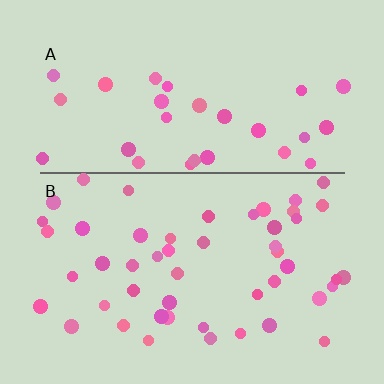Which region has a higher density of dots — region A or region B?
B (the bottom).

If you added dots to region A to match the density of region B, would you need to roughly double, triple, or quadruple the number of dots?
Approximately double.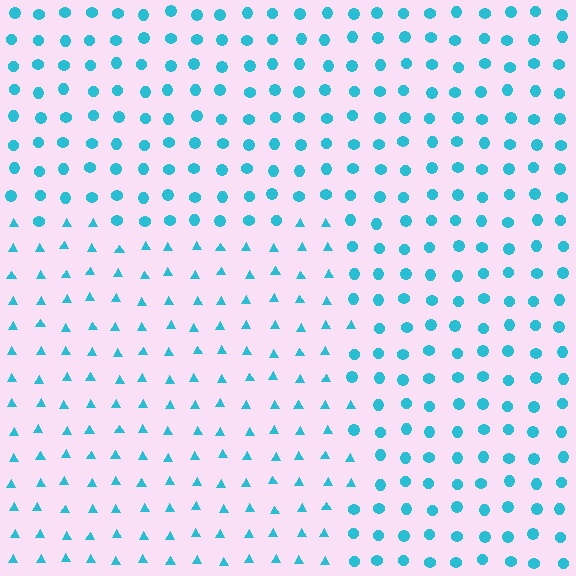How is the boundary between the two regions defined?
The boundary is defined by a change in element shape: triangles inside vs. circles outside. All elements share the same color and spacing.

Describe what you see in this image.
The image is filled with small cyan elements arranged in a uniform grid. A rectangle-shaped region contains triangles, while the surrounding area contains circles. The boundary is defined purely by the change in element shape.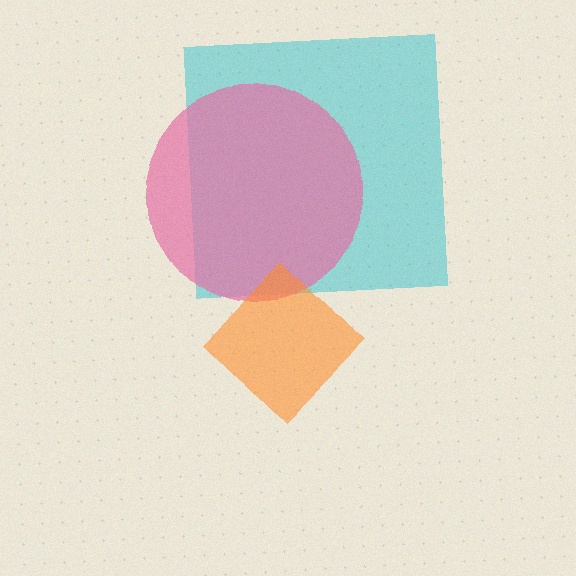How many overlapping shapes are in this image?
There are 3 overlapping shapes in the image.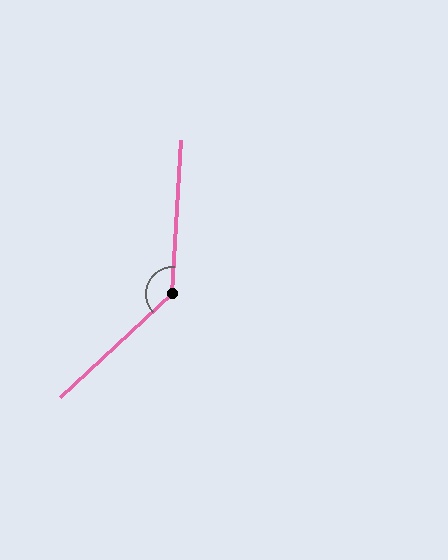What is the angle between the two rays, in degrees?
Approximately 136 degrees.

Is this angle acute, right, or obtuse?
It is obtuse.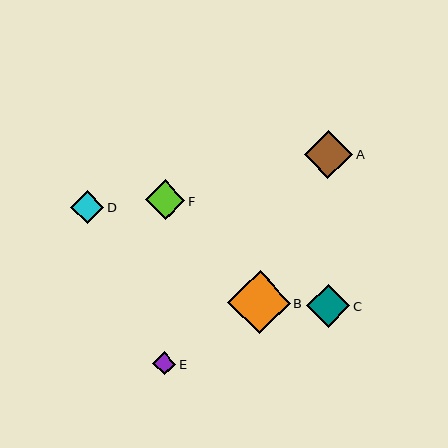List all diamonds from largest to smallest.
From largest to smallest: B, A, C, F, D, E.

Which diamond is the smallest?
Diamond E is the smallest with a size of approximately 23 pixels.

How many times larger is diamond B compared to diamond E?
Diamond B is approximately 2.7 times the size of diamond E.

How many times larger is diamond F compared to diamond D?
Diamond F is approximately 1.2 times the size of diamond D.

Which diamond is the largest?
Diamond B is the largest with a size of approximately 63 pixels.